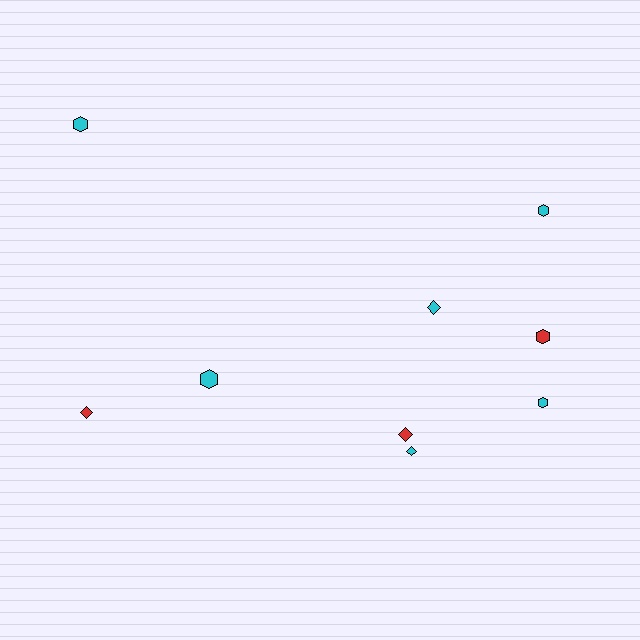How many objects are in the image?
There are 9 objects.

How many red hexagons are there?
There is 1 red hexagon.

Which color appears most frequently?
Cyan, with 6 objects.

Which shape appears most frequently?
Hexagon, with 5 objects.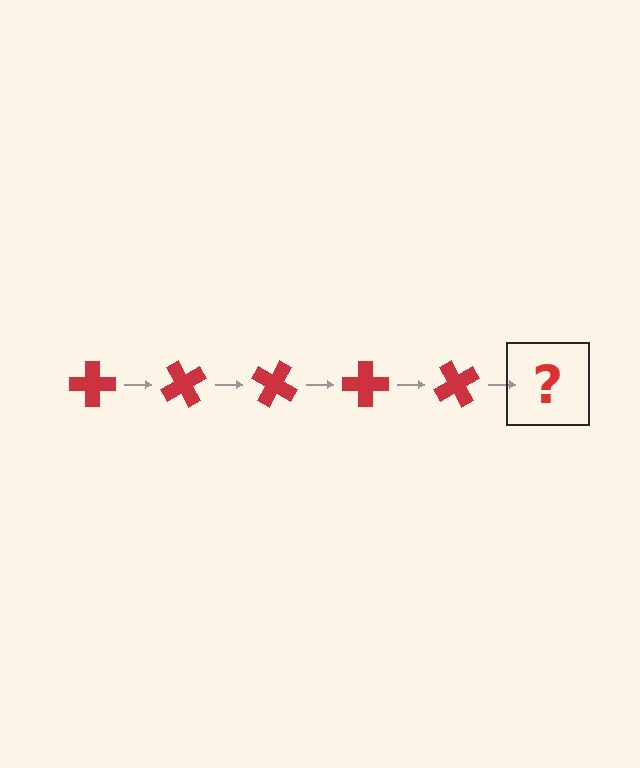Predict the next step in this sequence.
The next step is a red cross rotated 300 degrees.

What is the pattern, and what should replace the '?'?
The pattern is that the cross rotates 60 degrees each step. The '?' should be a red cross rotated 300 degrees.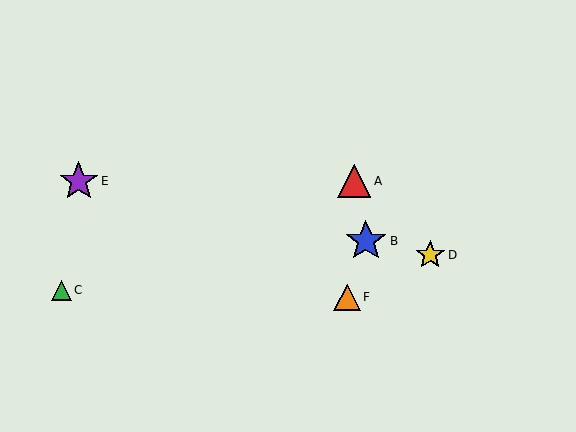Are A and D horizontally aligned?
No, A is at y≈181 and D is at y≈255.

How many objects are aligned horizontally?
2 objects (A, E) are aligned horizontally.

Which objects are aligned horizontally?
Objects A, E are aligned horizontally.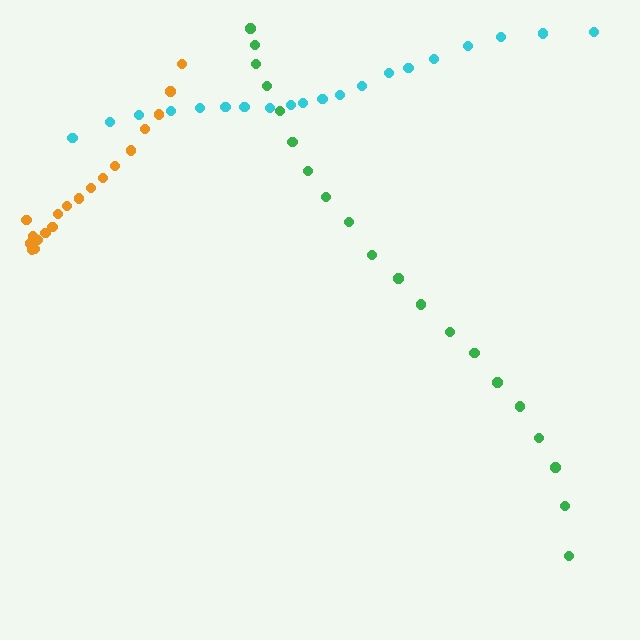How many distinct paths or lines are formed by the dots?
There are 3 distinct paths.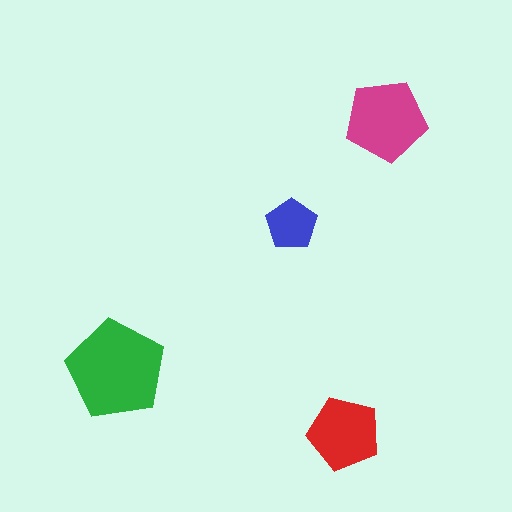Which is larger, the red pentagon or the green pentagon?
The green one.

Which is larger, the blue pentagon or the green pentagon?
The green one.